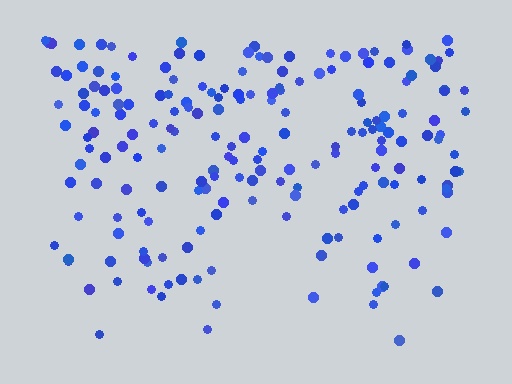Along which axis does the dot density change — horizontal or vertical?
Vertical.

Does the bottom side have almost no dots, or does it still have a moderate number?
Still a moderate number, just noticeably fewer than the top.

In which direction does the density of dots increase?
From bottom to top, with the top side densest.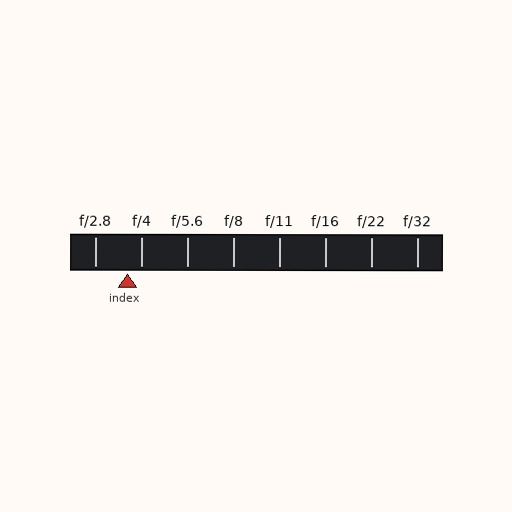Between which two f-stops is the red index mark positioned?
The index mark is between f/2.8 and f/4.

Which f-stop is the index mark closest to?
The index mark is closest to f/4.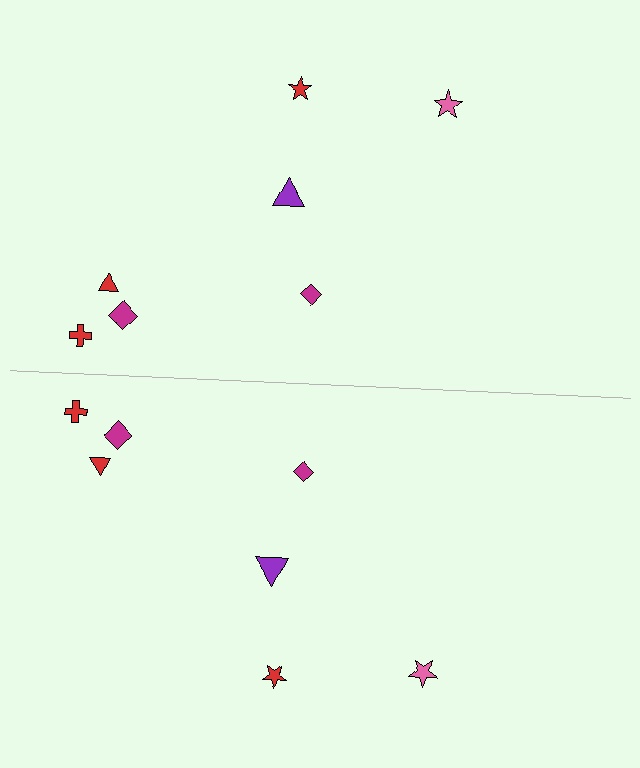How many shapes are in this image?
There are 14 shapes in this image.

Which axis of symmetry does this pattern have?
The pattern has a horizontal axis of symmetry running through the center of the image.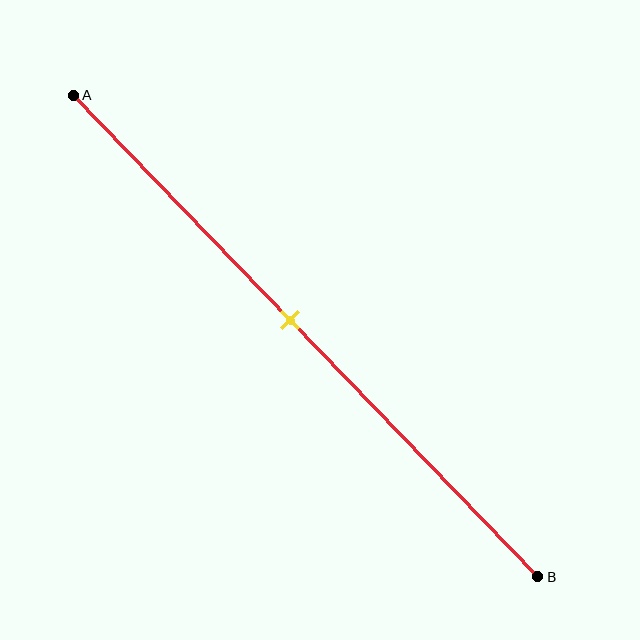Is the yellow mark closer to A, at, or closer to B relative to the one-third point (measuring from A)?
The yellow mark is closer to point B than the one-third point of segment AB.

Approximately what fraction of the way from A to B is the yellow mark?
The yellow mark is approximately 45% of the way from A to B.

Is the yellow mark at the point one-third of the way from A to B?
No, the mark is at about 45% from A, not at the 33% one-third point.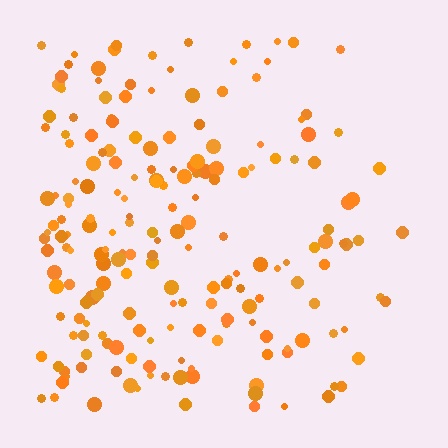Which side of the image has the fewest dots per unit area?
The right.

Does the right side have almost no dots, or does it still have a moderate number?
Still a moderate number, just noticeably fewer than the left.